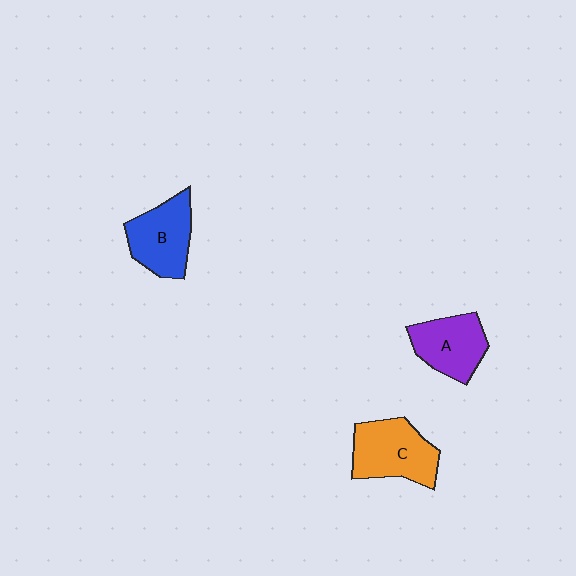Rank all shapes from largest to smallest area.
From largest to smallest: C (orange), B (blue), A (purple).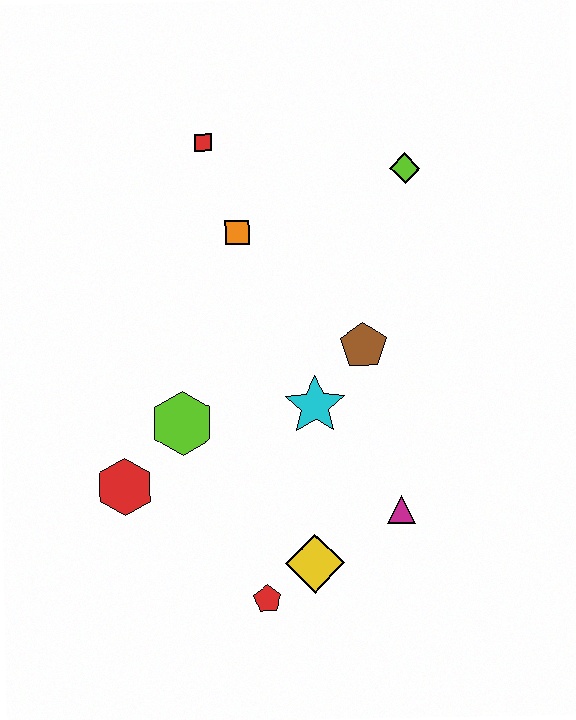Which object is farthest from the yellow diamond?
The red square is farthest from the yellow diamond.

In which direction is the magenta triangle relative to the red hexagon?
The magenta triangle is to the right of the red hexagon.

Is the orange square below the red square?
Yes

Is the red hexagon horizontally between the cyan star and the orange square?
No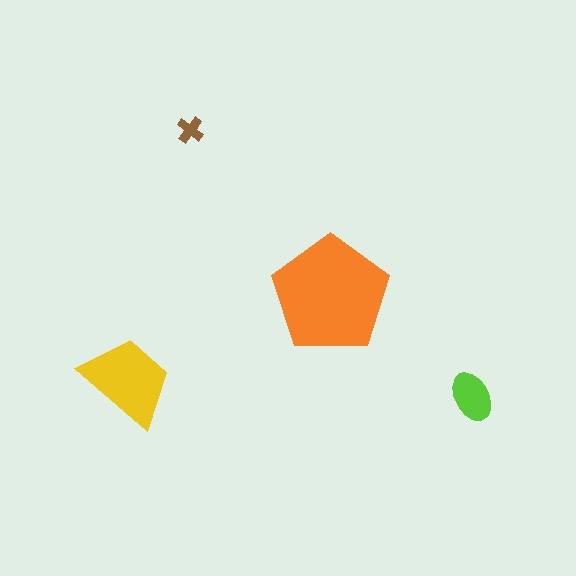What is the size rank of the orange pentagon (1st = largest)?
1st.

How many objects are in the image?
There are 4 objects in the image.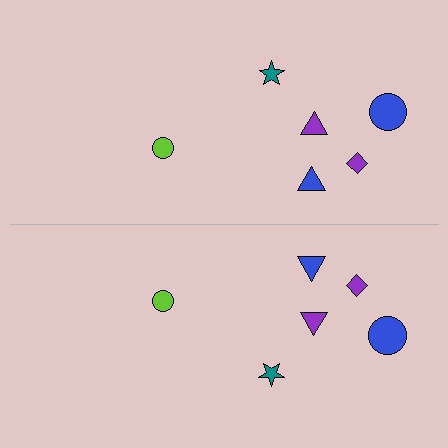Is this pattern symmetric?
Yes, this pattern has bilateral (reflection) symmetry.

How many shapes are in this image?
There are 12 shapes in this image.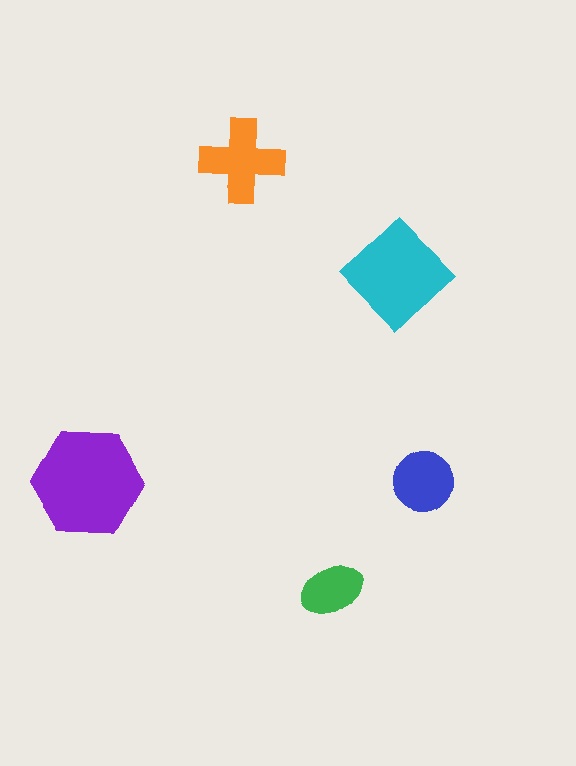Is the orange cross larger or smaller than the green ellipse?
Larger.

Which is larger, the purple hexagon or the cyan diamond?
The purple hexagon.